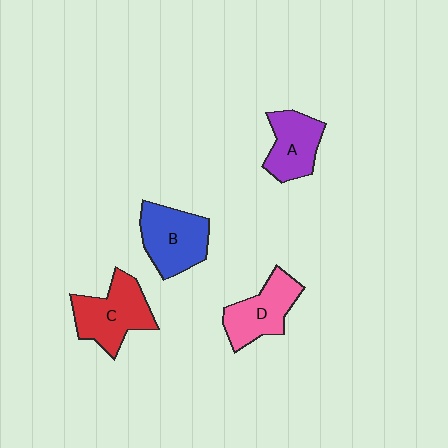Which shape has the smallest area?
Shape A (purple).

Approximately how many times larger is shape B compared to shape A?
Approximately 1.2 times.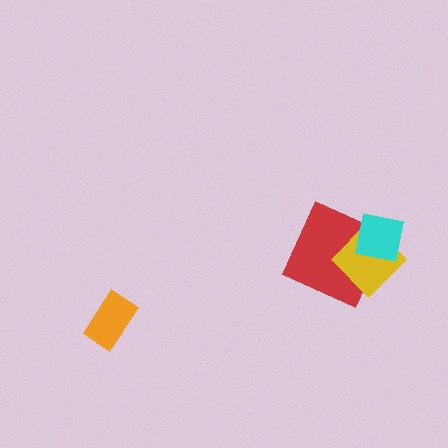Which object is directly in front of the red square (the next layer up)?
The yellow diamond is directly in front of the red square.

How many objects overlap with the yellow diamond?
2 objects overlap with the yellow diamond.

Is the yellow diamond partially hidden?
Yes, it is partially covered by another shape.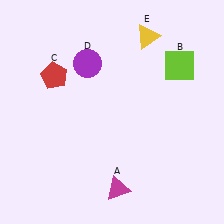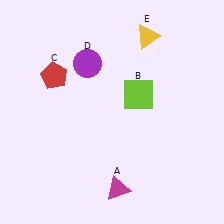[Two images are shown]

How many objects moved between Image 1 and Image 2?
1 object moved between the two images.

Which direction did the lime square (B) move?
The lime square (B) moved left.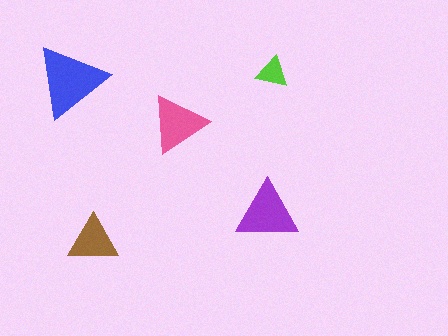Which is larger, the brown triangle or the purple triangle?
The purple one.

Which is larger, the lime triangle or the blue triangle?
The blue one.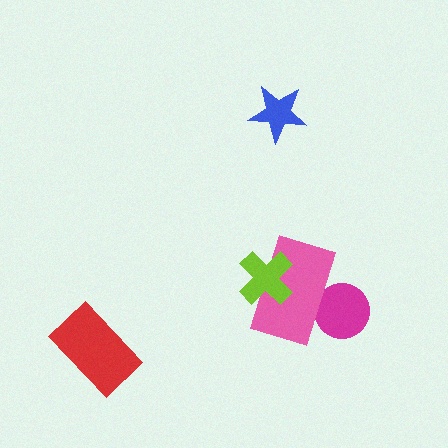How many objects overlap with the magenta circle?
1 object overlaps with the magenta circle.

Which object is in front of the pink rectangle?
The lime cross is in front of the pink rectangle.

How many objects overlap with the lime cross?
1 object overlaps with the lime cross.